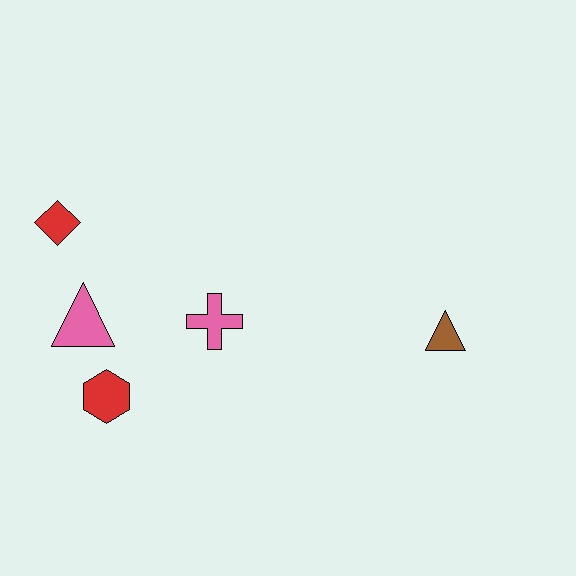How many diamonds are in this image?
There is 1 diamond.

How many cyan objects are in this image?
There are no cyan objects.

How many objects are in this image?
There are 5 objects.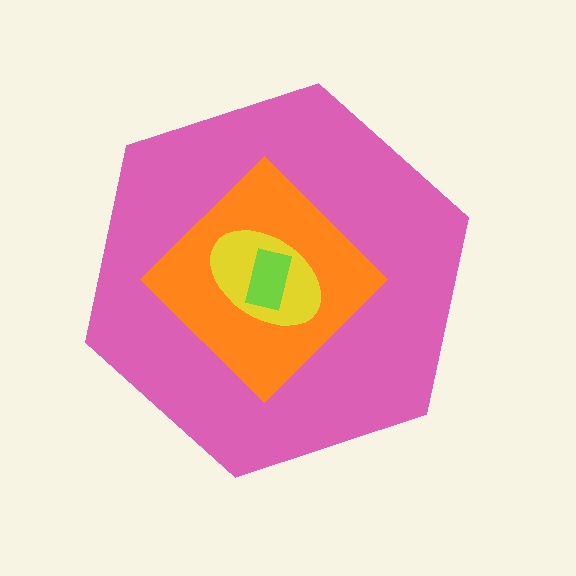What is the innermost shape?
The lime rectangle.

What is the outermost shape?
The pink hexagon.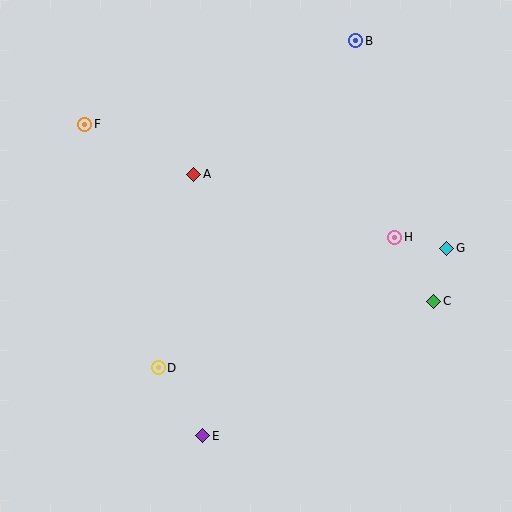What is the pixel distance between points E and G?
The distance between E and G is 308 pixels.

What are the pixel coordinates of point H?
Point H is at (395, 237).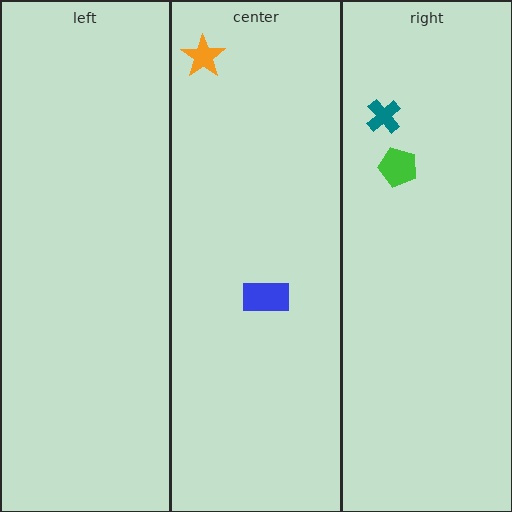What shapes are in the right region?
The green pentagon, the teal cross.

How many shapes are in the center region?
2.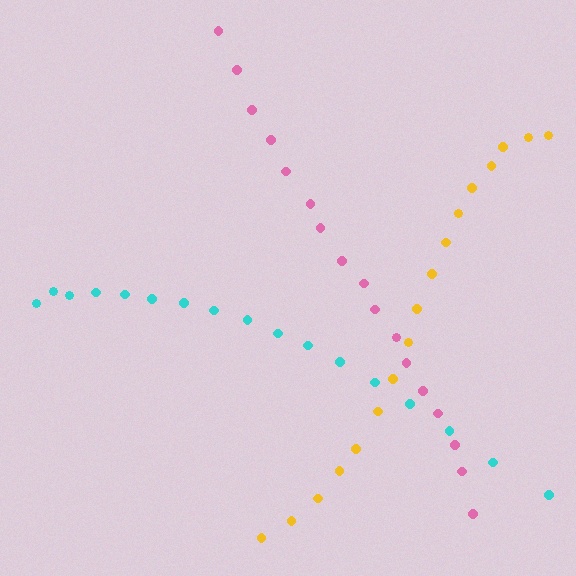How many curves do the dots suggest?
There are 3 distinct paths.